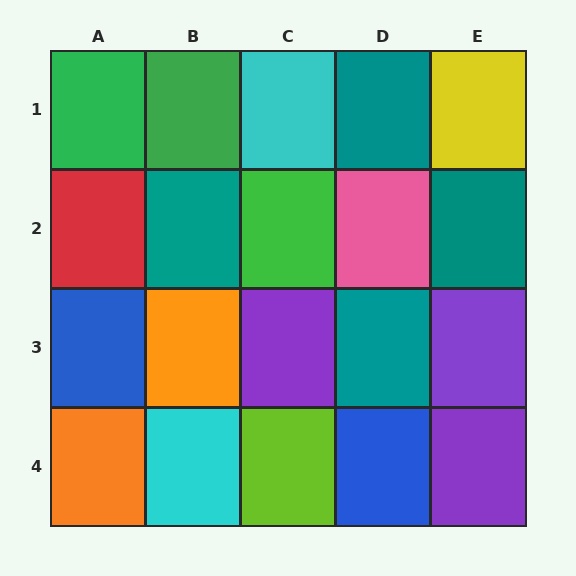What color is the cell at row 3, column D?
Teal.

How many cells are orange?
2 cells are orange.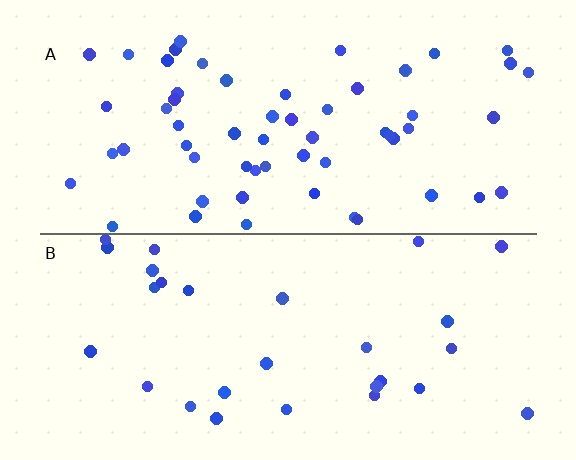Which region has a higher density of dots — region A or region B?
A (the top).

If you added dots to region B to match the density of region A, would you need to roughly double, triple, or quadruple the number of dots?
Approximately double.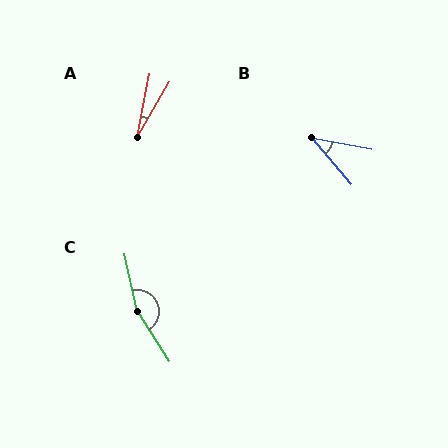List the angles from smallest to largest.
A (20°), B (39°), C (159°).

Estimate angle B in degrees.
Approximately 39 degrees.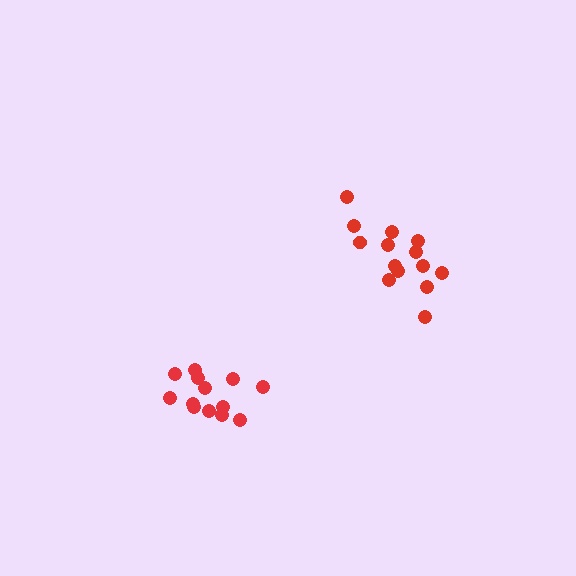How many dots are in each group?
Group 1: 13 dots, Group 2: 14 dots (27 total).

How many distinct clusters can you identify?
There are 2 distinct clusters.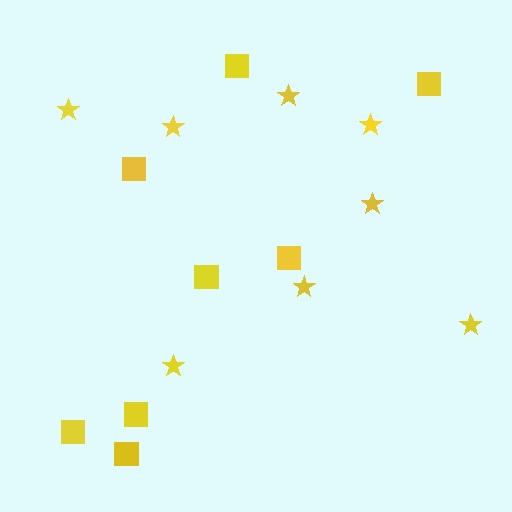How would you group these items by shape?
There are 2 groups: one group of squares (8) and one group of stars (8).